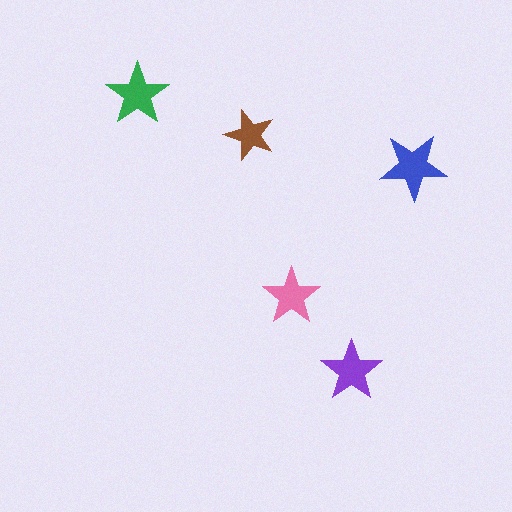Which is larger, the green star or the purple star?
The green one.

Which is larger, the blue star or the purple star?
The blue one.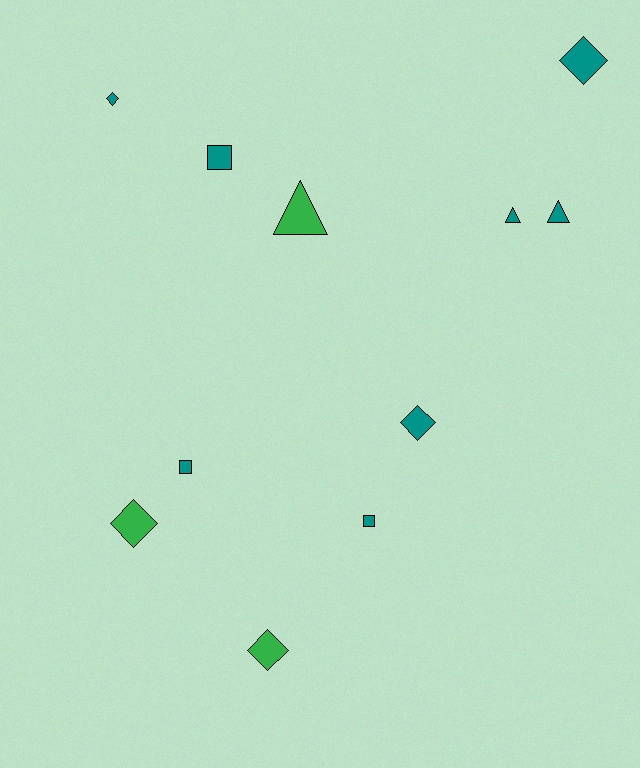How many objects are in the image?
There are 11 objects.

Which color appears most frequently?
Teal, with 8 objects.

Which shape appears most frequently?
Diamond, with 5 objects.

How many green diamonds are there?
There are 2 green diamonds.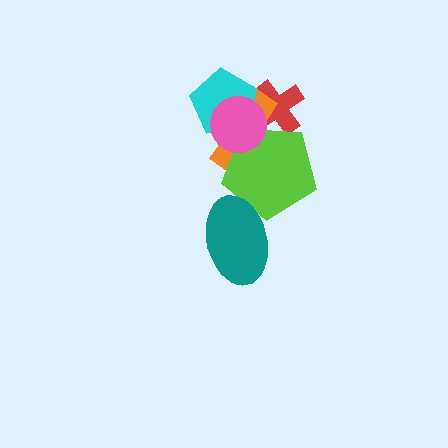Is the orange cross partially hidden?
Yes, it is partially covered by another shape.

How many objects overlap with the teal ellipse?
1 object overlaps with the teal ellipse.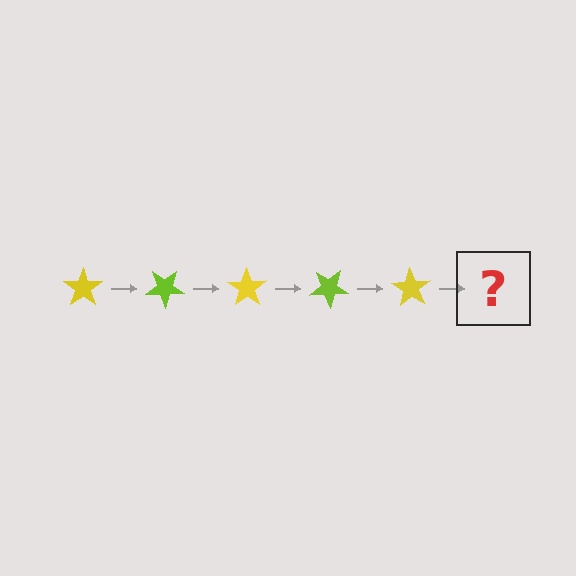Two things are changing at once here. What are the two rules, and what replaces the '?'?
The two rules are that it rotates 35 degrees each step and the color cycles through yellow and lime. The '?' should be a lime star, rotated 175 degrees from the start.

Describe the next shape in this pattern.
It should be a lime star, rotated 175 degrees from the start.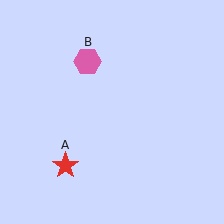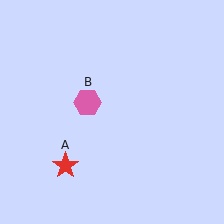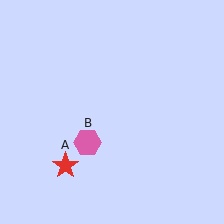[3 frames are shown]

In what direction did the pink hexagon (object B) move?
The pink hexagon (object B) moved down.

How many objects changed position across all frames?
1 object changed position: pink hexagon (object B).